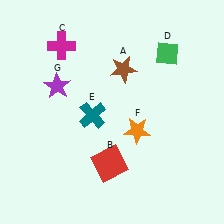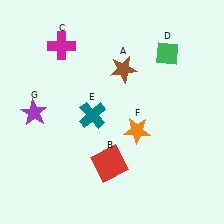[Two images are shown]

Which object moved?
The purple star (G) moved down.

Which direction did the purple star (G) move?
The purple star (G) moved down.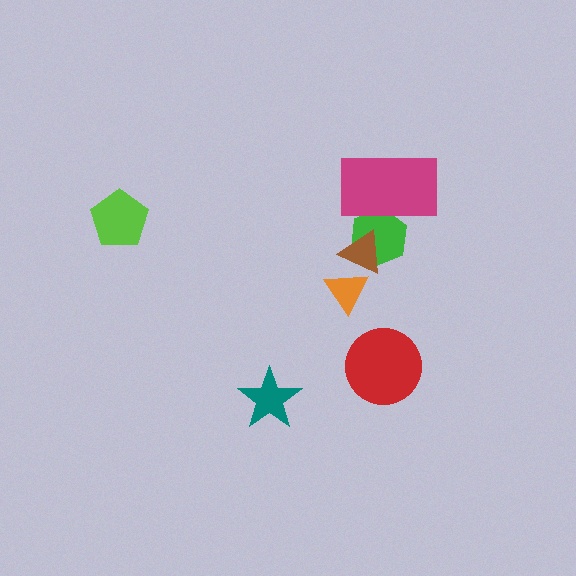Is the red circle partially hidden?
No, no other shape covers it.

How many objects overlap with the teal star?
0 objects overlap with the teal star.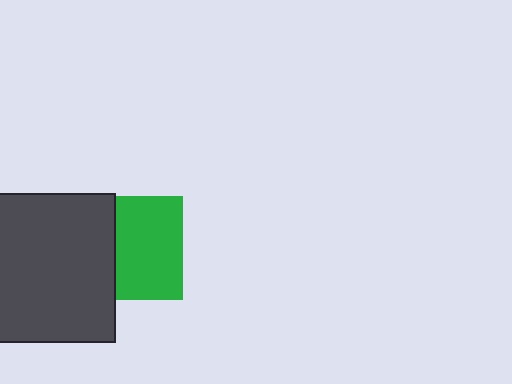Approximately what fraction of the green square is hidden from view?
Roughly 36% of the green square is hidden behind the dark gray square.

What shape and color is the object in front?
The object in front is a dark gray square.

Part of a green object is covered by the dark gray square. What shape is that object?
It is a square.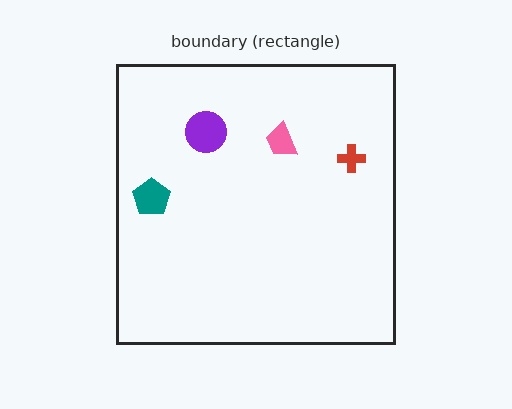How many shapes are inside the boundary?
4 inside, 0 outside.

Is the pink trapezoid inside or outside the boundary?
Inside.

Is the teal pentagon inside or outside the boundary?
Inside.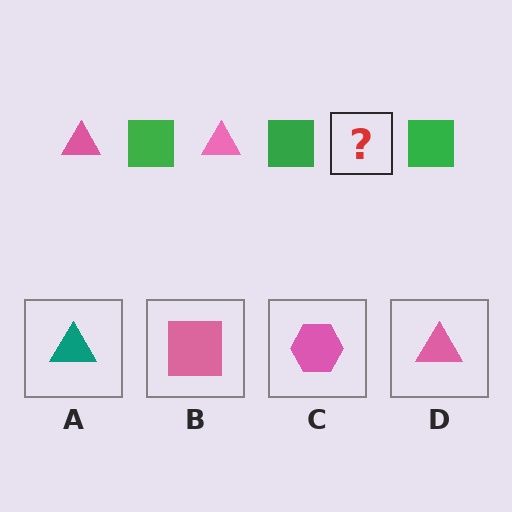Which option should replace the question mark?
Option D.